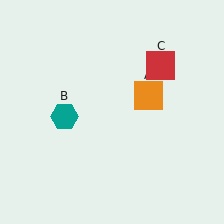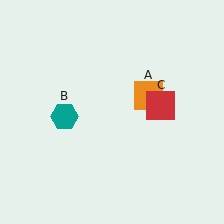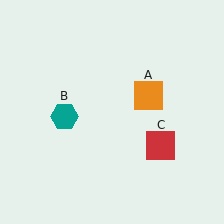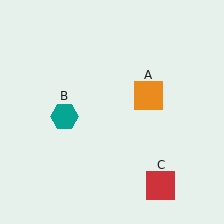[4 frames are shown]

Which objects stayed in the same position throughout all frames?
Orange square (object A) and teal hexagon (object B) remained stationary.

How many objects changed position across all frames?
1 object changed position: red square (object C).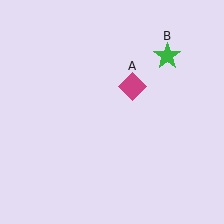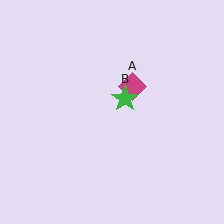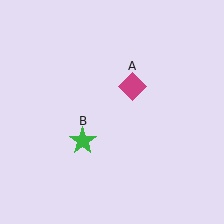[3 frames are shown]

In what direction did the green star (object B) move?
The green star (object B) moved down and to the left.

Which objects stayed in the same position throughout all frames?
Magenta diamond (object A) remained stationary.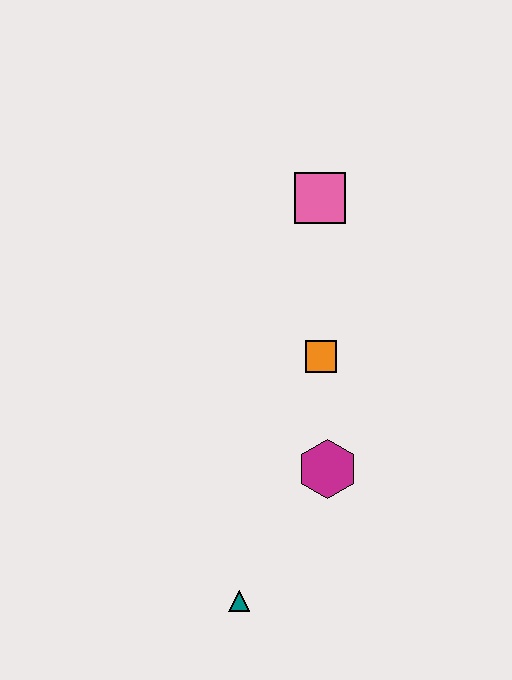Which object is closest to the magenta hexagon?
The orange square is closest to the magenta hexagon.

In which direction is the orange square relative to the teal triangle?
The orange square is above the teal triangle.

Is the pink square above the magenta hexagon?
Yes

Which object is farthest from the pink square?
The teal triangle is farthest from the pink square.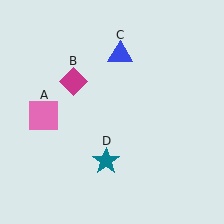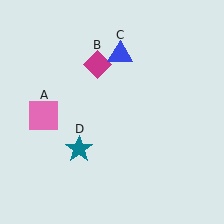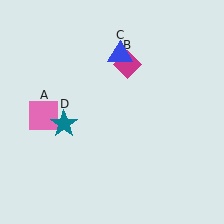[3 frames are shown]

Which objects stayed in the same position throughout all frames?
Pink square (object A) and blue triangle (object C) remained stationary.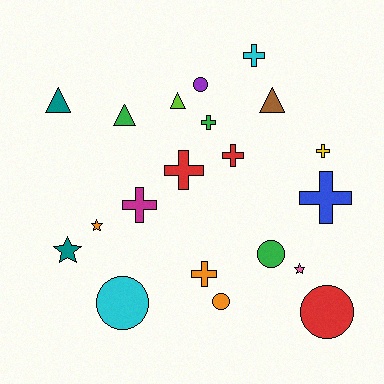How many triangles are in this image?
There are 4 triangles.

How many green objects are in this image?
There are 3 green objects.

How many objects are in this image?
There are 20 objects.